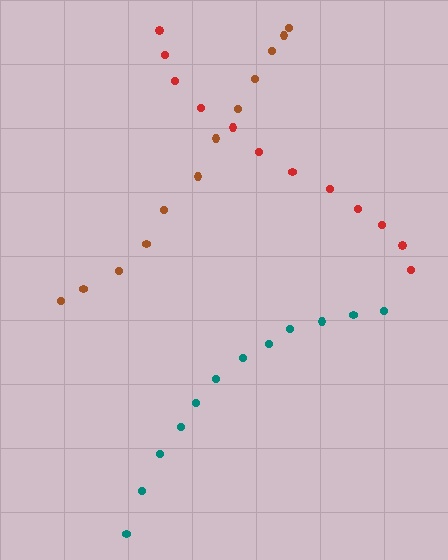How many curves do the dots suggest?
There are 3 distinct paths.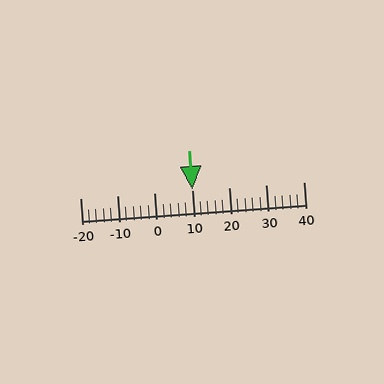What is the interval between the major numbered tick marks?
The major tick marks are spaced 10 units apart.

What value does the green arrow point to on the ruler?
The green arrow points to approximately 10.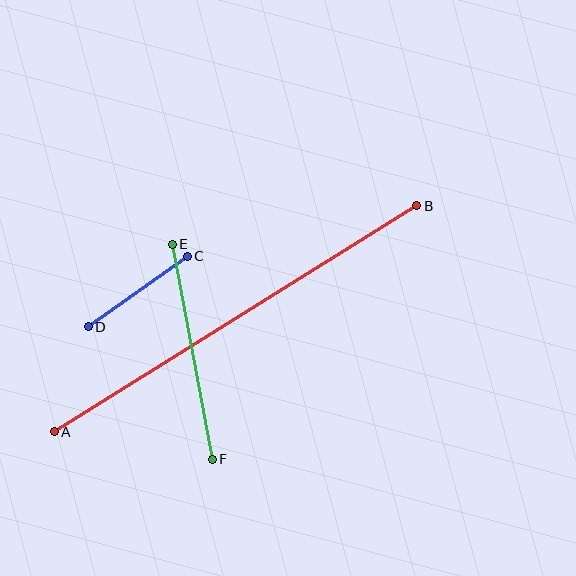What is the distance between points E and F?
The distance is approximately 219 pixels.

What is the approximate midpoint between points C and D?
The midpoint is at approximately (138, 291) pixels.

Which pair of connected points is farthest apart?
Points A and B are farthest apart.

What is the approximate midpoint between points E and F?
The midpoint is at approximately (192, 352) pixels.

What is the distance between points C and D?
The distance is approximately 122 pixels.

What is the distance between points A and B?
The distance is approximately 427 pixels.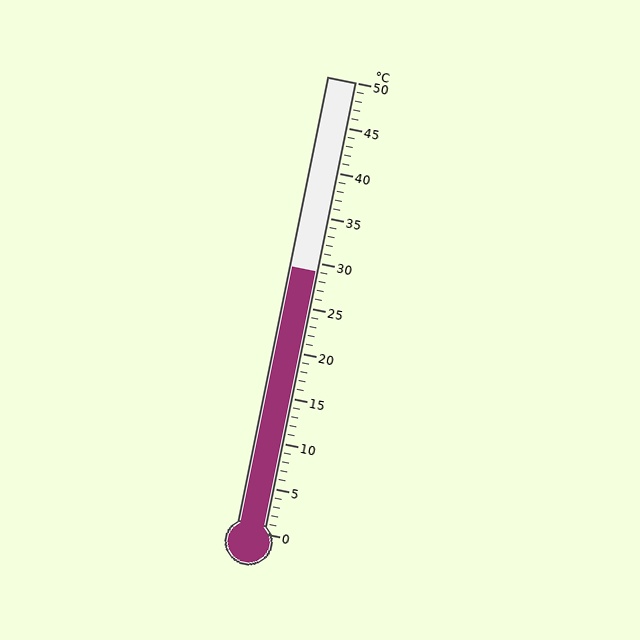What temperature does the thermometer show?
The thermometer shows approximately 29°C.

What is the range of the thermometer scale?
The thermometer scale ranges from 0°C to 50°C.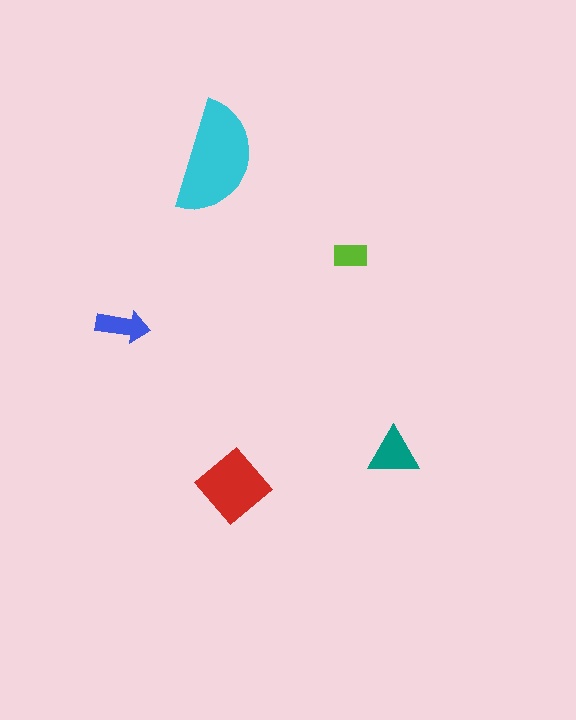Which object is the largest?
The cyan semicircle.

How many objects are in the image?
There are 5 objects in the image.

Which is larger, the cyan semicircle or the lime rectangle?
The cyan semicircle.